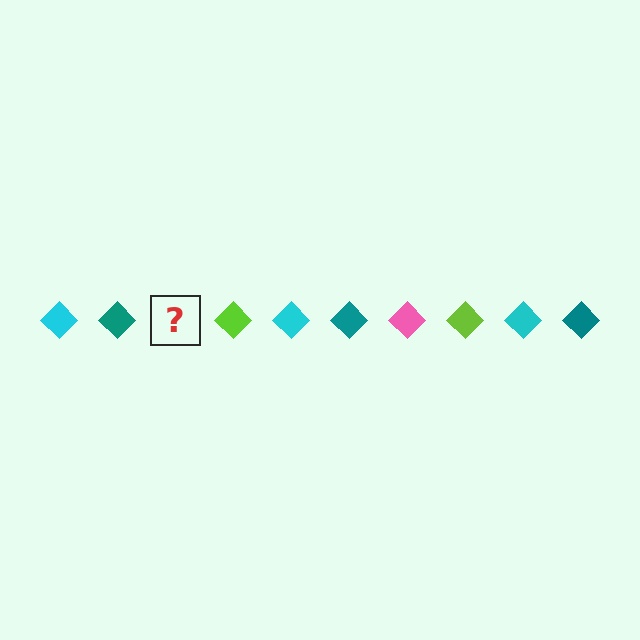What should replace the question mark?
The question mark should be replaced with a pink diamond.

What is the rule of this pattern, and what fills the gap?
The rule is that the pattern cycles through cyan, teal, pink, lime diamonds. The gap should be filled with a pink diamond.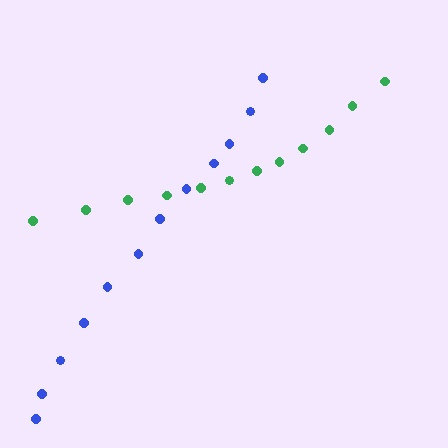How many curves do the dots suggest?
There are 2 distinct paths.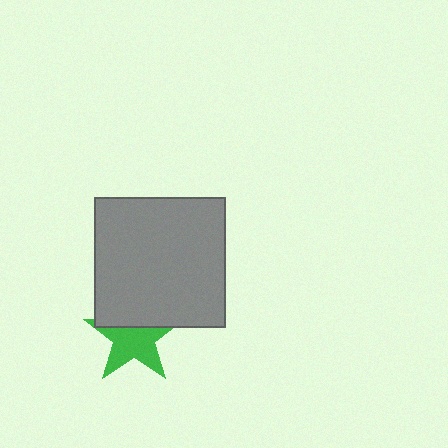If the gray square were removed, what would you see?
You would see the complete green star.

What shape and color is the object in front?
The object in front is a gray square.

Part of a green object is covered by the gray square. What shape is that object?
It is a star.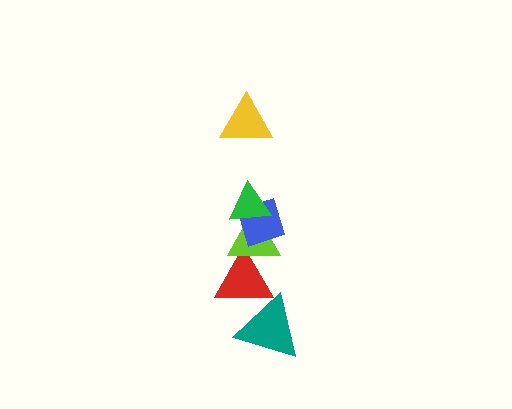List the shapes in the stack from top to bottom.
From top to bottom: the yellow triangle, the green triangle, the blue diamond, the lime triangle, the red triangle, the teal triangle.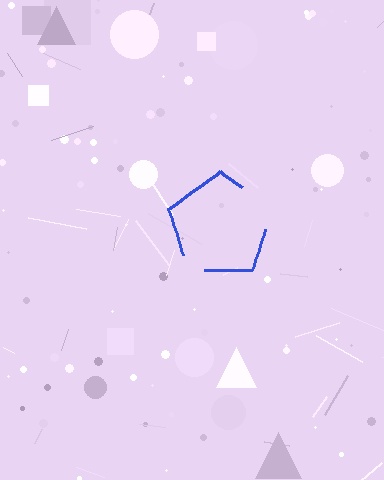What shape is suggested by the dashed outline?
The dashed outline suggests a pentagon.